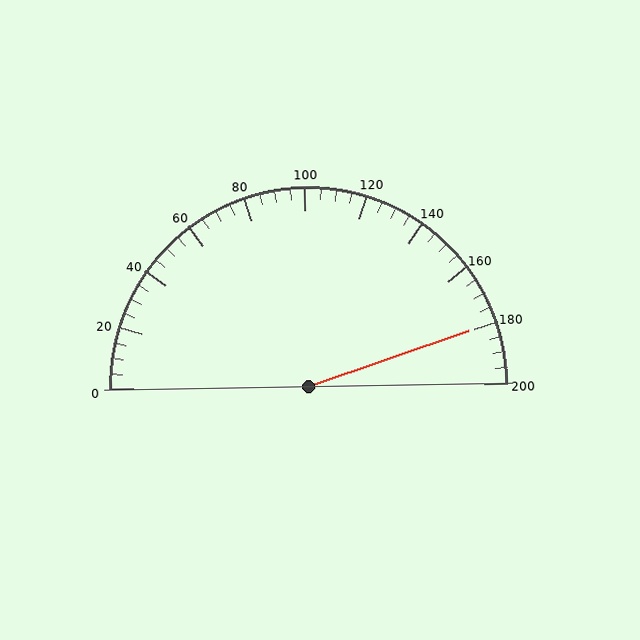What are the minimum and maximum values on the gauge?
The gauge ranges from 0 to 200.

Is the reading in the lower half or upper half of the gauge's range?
The reading is in the upper half of the range (0 to 200).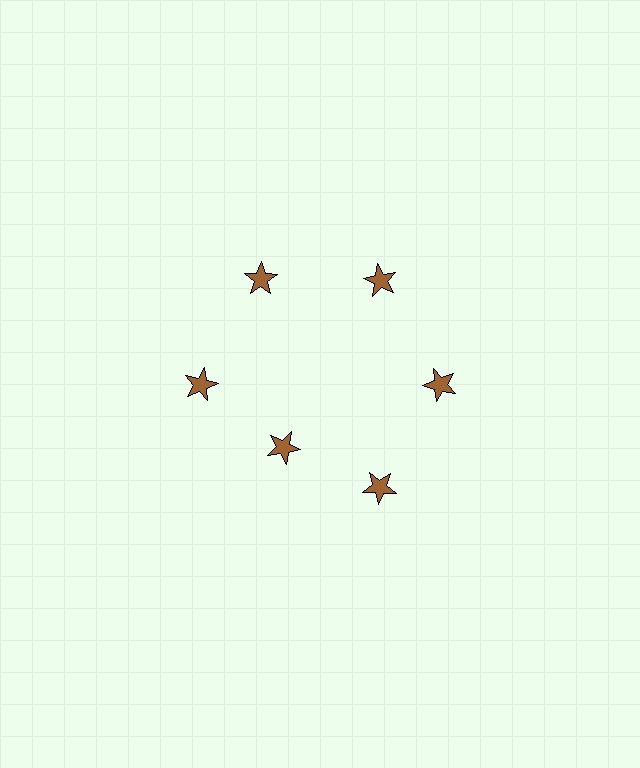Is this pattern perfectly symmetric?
No. The 6 brown stars are arranged in a ring, but one element near the 7 o'clock position is pulled inward toward the center, breaking the 6-fold rotational symmetry.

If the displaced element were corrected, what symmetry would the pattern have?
It would have 6-fold rotational symmetry — the pattern would map onto itself every 60 degrees.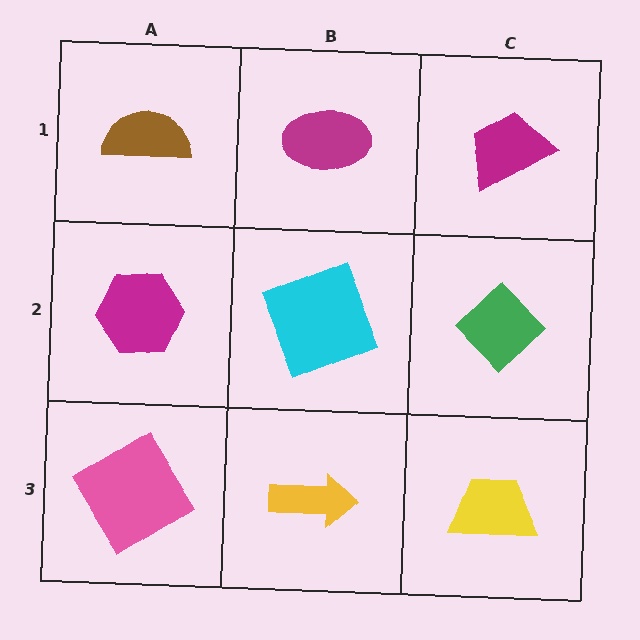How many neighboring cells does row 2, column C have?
3.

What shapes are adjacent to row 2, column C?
A magenta trapezoid (row 1, column C), a yellow trapezoid (row 3, column C), a cyan square (row 2, column B).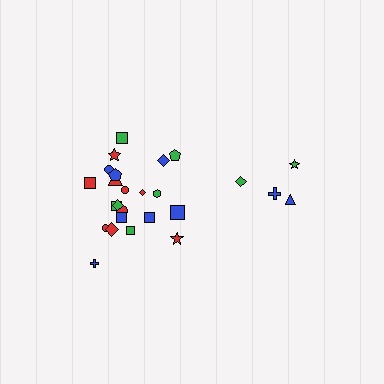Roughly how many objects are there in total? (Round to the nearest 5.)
Roughly 25 objects in total.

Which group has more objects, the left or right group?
The left group.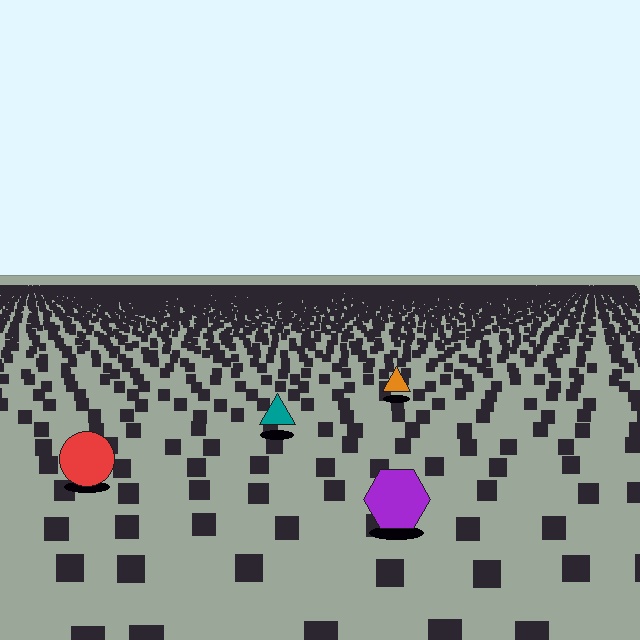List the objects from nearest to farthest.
From nearest to farthest: the purple hexagon, the red circle, the teal triangle, the orange triangle.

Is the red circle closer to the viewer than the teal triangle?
Yes. The red circle is closer — you can tell from the texture gradient: the ground texture is coarser near it.